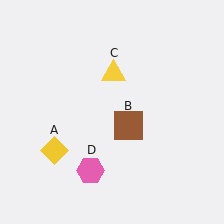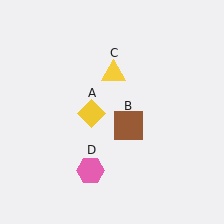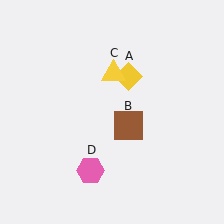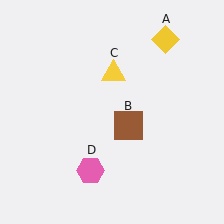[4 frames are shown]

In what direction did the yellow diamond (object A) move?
The yellow diamond (object A) moved up and to the right.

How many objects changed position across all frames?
1 object changed position: yellow diamond (object A).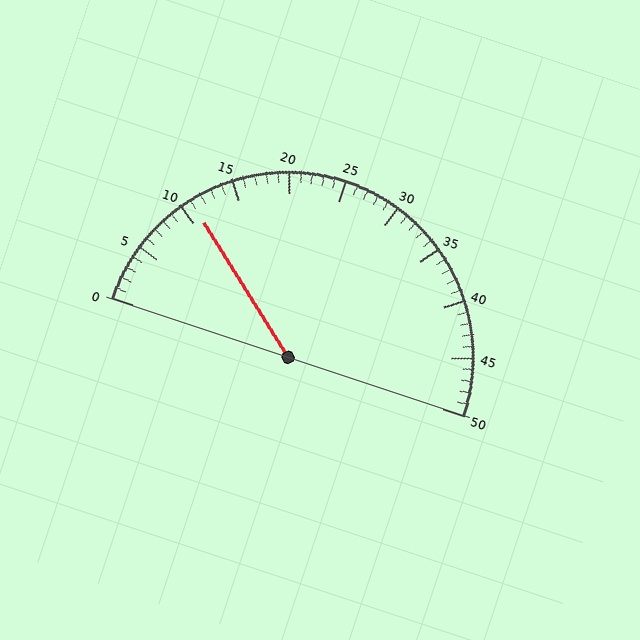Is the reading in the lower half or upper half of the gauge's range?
The reading is in the lower half of the range (0 to 50).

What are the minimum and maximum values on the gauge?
The gauge ranges from 0 to 50.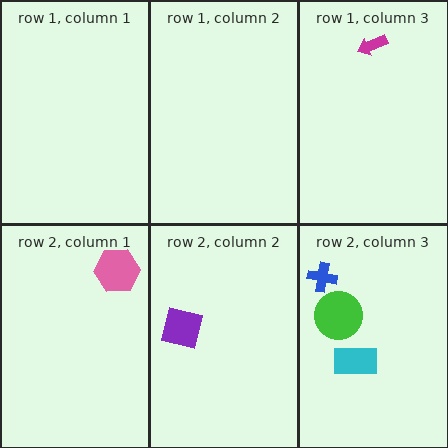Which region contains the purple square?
The row 2, column 2 region.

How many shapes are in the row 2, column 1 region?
1.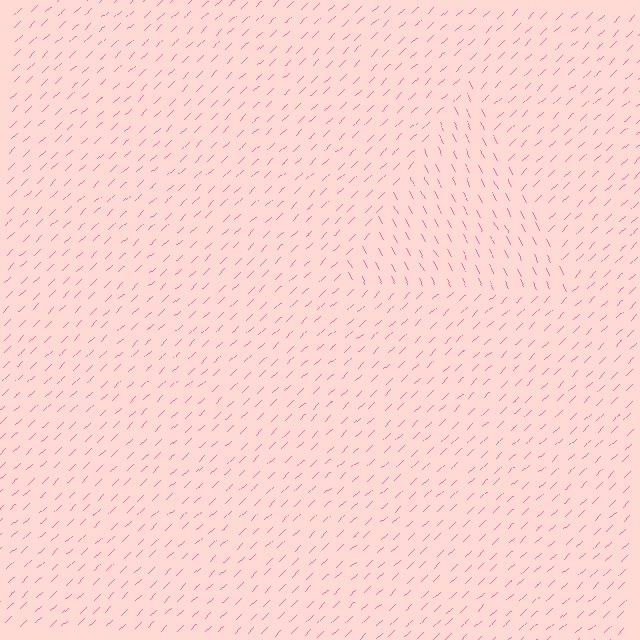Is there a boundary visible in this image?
Yes, there is a texture boundary formed by a change in line orientation.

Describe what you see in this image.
The image is filled with small pink line segments. A triangle region in the image has lines oriented differently from the surrounding lines, creating a visible texture boundary.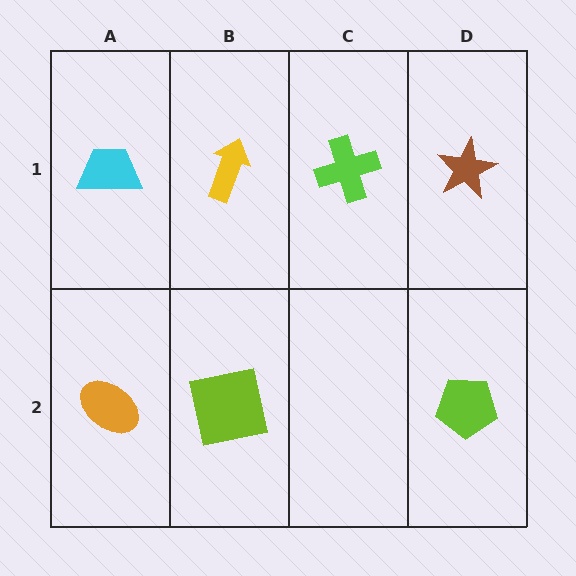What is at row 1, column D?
A brown star.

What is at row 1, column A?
A cyan trapezoid.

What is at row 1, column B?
A yellow arrow.